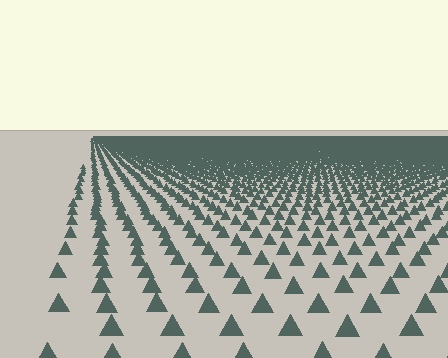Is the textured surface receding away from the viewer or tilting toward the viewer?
The surface is receding away from the viewer. Texture elements get smaller and denser toward the top.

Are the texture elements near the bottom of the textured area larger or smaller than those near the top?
Larger. Near the bottom, elements are closer to the viewer and appear at a bigger on-screen size.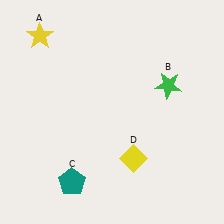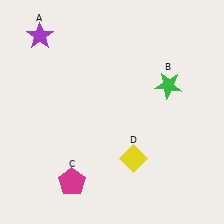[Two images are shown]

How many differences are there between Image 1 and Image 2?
There are 2 differences between the two images.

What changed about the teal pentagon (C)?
In Image 1, C is teal. In Image 2, it changed to magenta.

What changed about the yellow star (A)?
In Image 1, A is yellow. In Image 2, it changed to purple.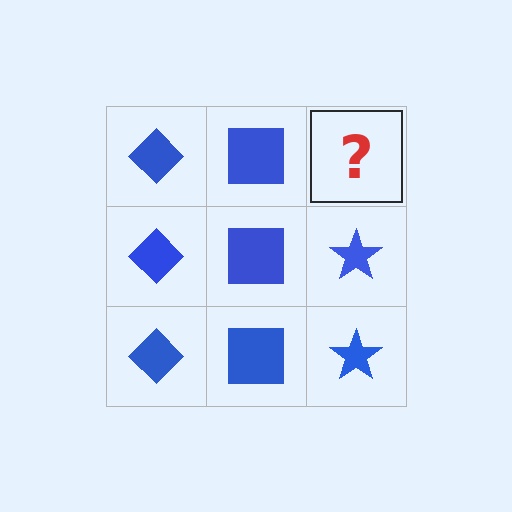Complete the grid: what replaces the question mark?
The question mark should be replaced with a blue star.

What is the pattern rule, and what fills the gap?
The rule is that each column has a consistent shape. The gap should be filled with a blue star.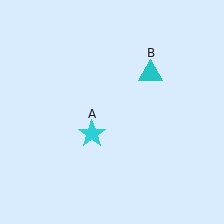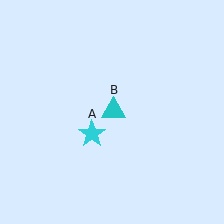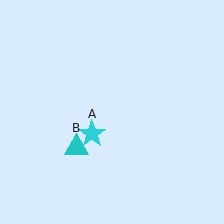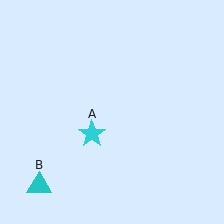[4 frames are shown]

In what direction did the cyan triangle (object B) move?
The cyan triangle (object B) moved down and to the left.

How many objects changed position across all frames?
1 object changed position: cyan triangle (object B).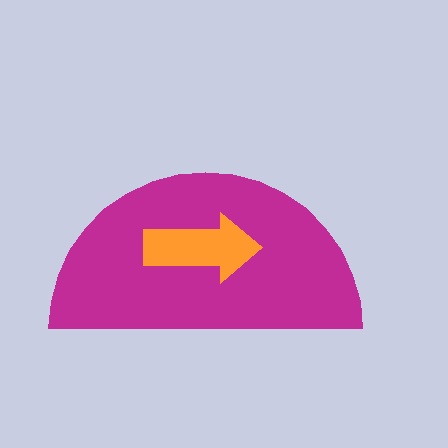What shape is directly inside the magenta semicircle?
The orange arrow.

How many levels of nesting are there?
2.